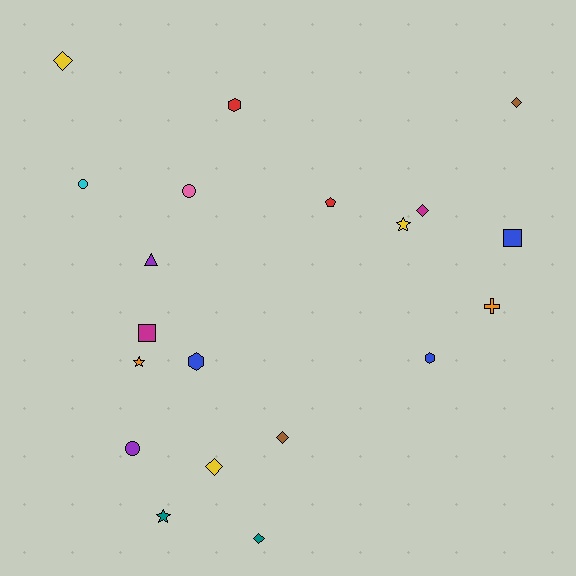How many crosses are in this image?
There is 1 cross.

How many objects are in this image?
There are 20 objects.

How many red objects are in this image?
There are 2 red objects.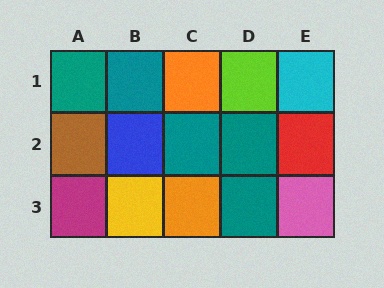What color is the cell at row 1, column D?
Lime.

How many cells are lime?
1 cell is lime.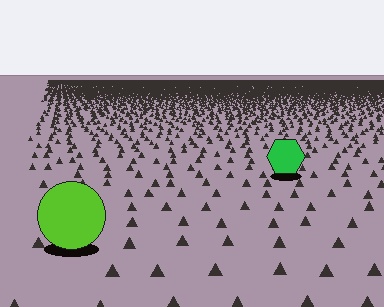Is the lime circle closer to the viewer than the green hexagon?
Yes. The lime circle is closer — you can tell from the texture gradient: the ground texture is coarser near it.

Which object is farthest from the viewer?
The green hexagon is farthest from the viewer. It appears smaller and the ground texture around it is denser.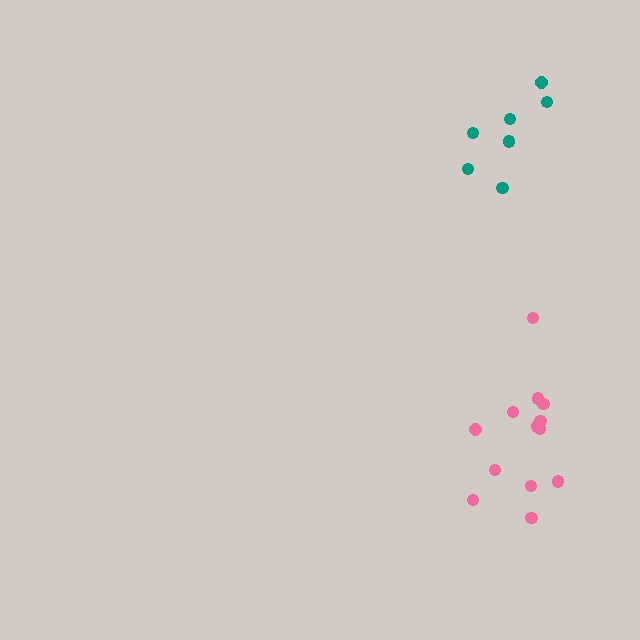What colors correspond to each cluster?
The clusters are colored: teal, pink.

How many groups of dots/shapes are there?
There are 2 groups.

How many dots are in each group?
Group 1: 7 dots, Group 2: 13 dots (20 total).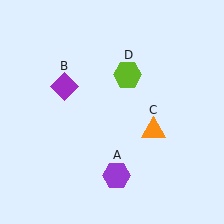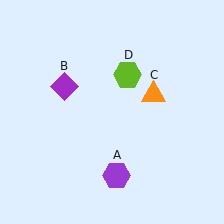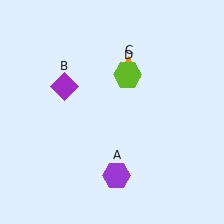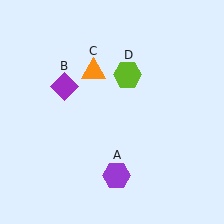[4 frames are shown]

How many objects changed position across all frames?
1 object changed position: orange triangle (object C).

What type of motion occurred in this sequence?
The orange triangle (object C) rotated counterclockwise around the center of the scene.